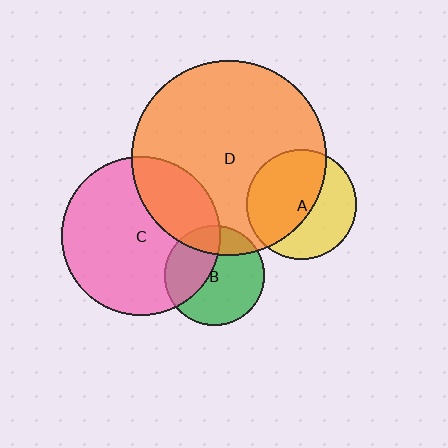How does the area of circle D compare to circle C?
Approximately 1.5 times.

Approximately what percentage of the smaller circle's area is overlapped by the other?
Approximately 20%.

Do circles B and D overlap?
Yes.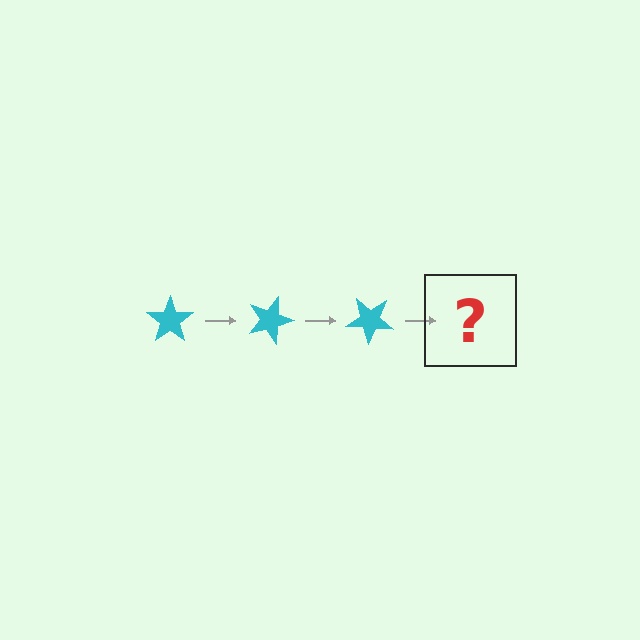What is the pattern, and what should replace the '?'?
The pattern is that the star rotates 20 degrees each step. The '?' should be a cyan star rotated 60 degrees.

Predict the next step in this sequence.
The next step is a cyan star rotated 60 degrees.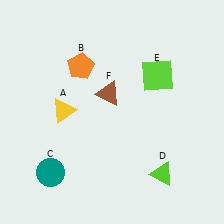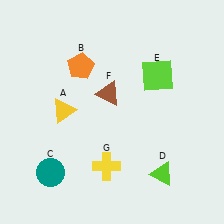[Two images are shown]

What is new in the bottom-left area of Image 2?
A yellow cross (G) was added in the bottom-left area of Image 2.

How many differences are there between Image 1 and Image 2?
There is 1 difference between the two images.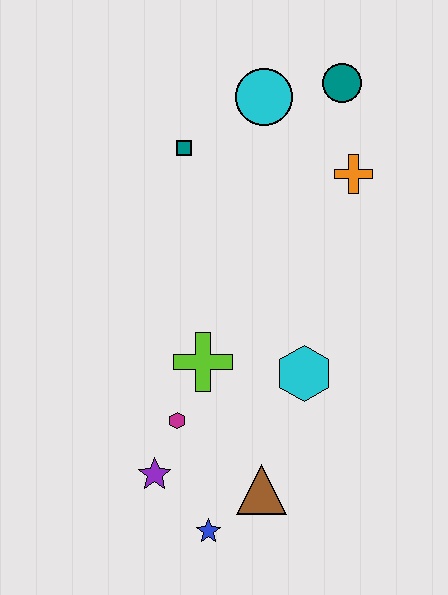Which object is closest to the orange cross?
The teal circle is closest to the orange cross.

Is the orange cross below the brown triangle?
No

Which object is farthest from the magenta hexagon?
The teal circle is farthest from the magenta hexagon.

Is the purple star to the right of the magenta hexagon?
No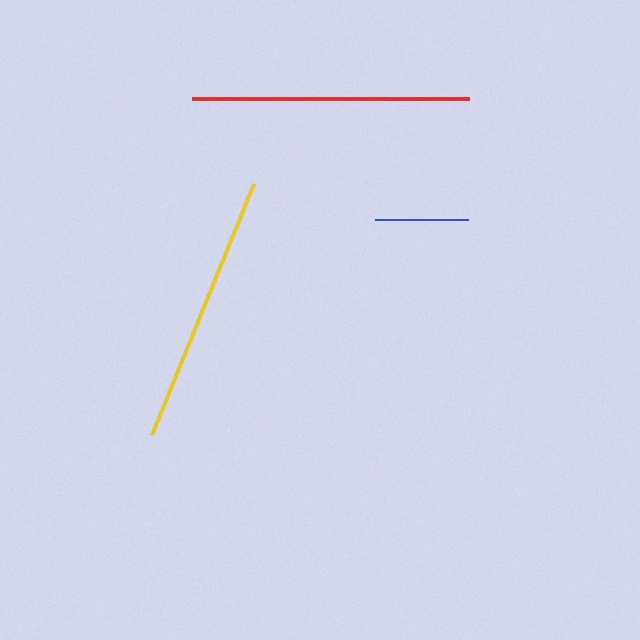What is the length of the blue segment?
The blue segment is approximately 93 pixels long.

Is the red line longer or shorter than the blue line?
The red line is longer than the blue line.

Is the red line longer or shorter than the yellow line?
The red line is longer than the yellow line.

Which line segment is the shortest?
The blue line is the shortest at approximately 93 pixels.